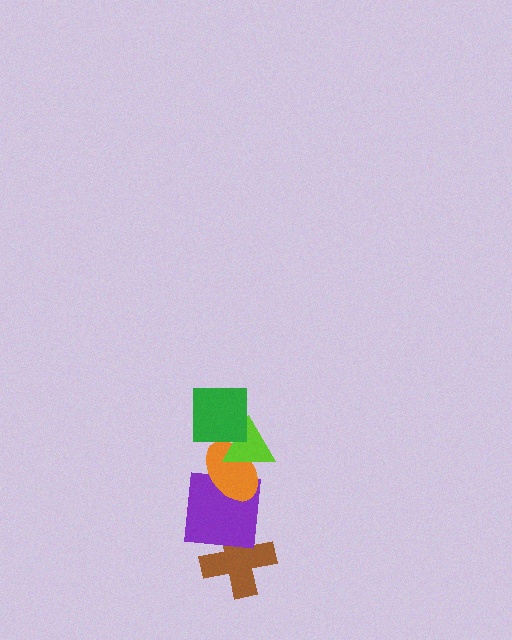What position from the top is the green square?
The green square is 1st from the top.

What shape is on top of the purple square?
The orange ellipse is on top of the purple square.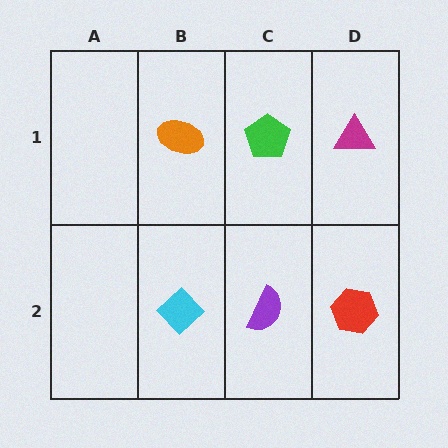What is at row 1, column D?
A magenta triangle.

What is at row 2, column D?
A red hexagon.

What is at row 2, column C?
A purple semicircle.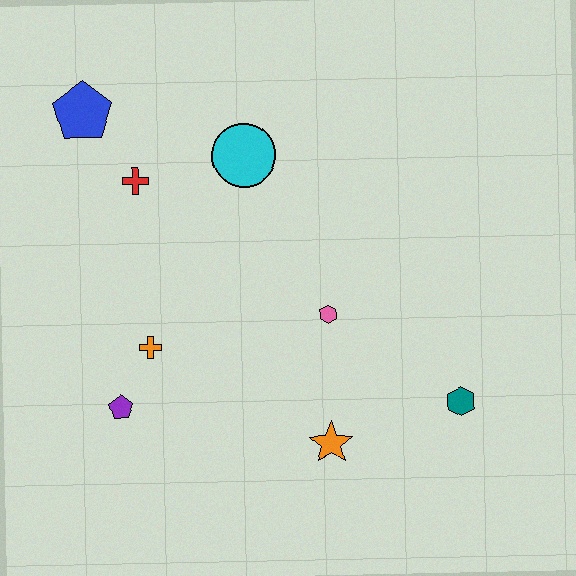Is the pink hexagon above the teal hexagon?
Yes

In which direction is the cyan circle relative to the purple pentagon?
The cyan circle is above the purple pentagon.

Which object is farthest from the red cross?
The teal hexagon is farthest from the red cross.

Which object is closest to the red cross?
The blue pentagon is closest to the red cross.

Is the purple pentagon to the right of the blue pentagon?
Yes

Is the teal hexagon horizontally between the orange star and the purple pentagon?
No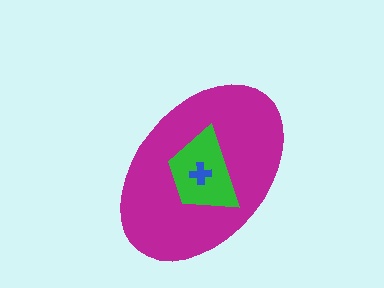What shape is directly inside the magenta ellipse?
The green trapezoid.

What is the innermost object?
The blue cross.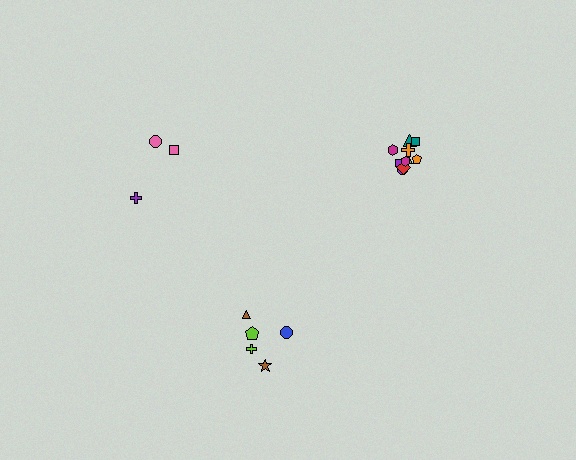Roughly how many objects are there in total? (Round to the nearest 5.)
Roughly 20 objects in total.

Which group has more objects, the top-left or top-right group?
The top-right group.